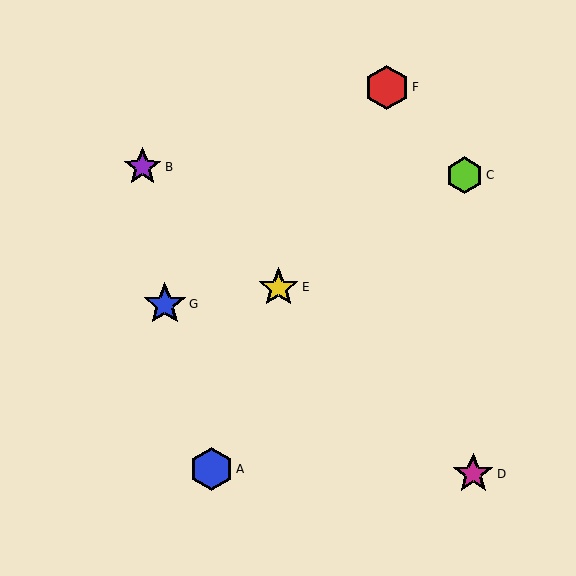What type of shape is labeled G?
Shape G is a blue star.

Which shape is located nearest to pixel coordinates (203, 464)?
The blue hexagon (labeled A) at (211, 469) is nearest to that location.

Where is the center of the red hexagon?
The center of the red hexagon is at (387, 87).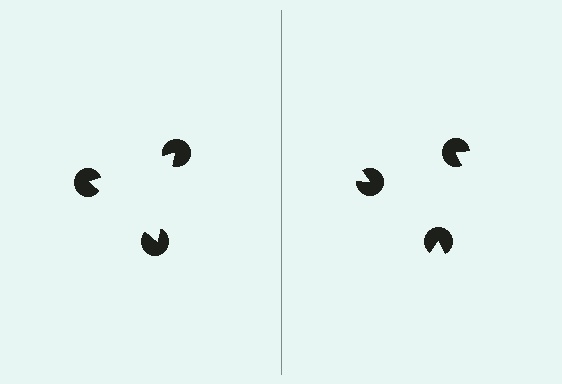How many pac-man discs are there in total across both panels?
6 — 3 on each side.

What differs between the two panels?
The pac-man discs are positioned identically on both sides; only the wedge orientations differ. On the left they align to a triangle; on the right they are misaligned.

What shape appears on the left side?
An illusory triangle.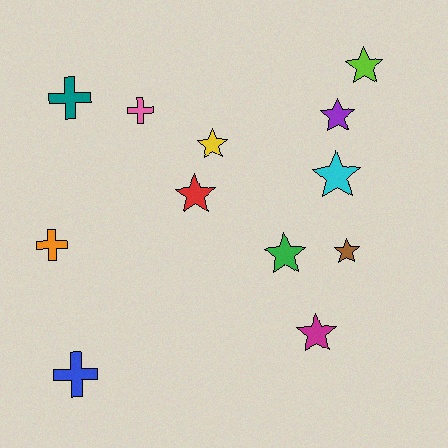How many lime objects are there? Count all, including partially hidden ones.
There is 1 lime object.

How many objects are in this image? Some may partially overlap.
There are 12 objects.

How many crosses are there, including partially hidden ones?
There are 4 crosses.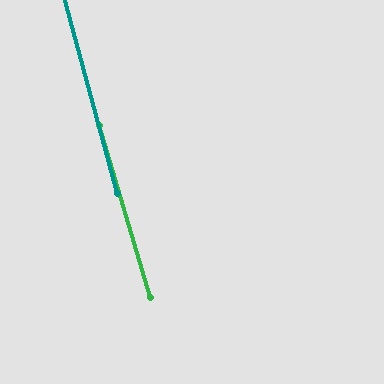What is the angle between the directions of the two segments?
Approximately 1 degree.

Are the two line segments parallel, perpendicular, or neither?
Parallel — their directions differ by only 1.3°.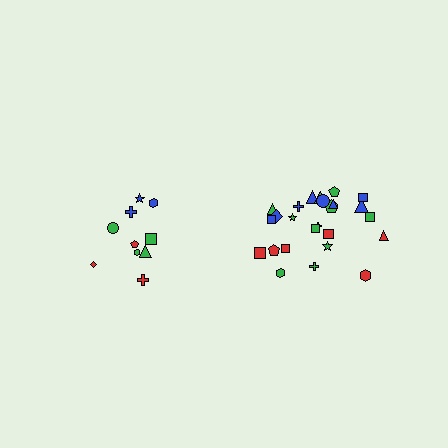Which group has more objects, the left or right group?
The right group.